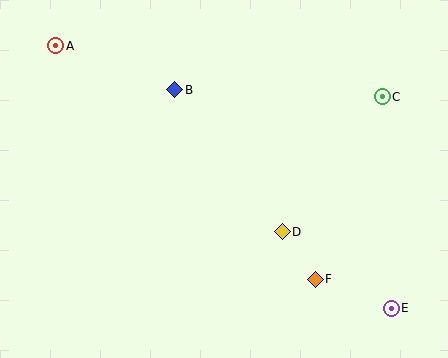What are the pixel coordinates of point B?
Point B is at (175, 90).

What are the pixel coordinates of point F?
Point F is at (315, 279).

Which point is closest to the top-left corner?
Point A is closest to the top-left corner.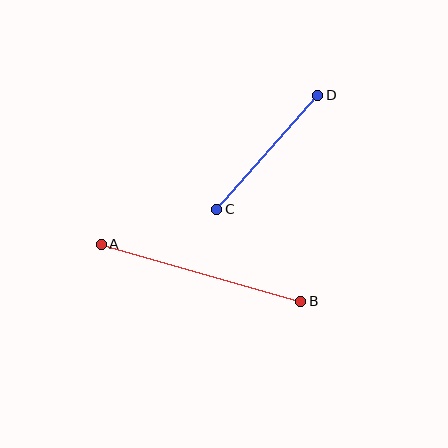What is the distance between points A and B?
The distance is approximately 207 pixels.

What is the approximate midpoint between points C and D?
The midpoint is at approximately (267, 152) pixels.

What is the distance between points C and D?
The distance is approximately 152 pixels.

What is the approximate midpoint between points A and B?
The midpoint is at approximately (201, 273) pixels.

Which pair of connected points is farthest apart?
Points A and B are farthest apart.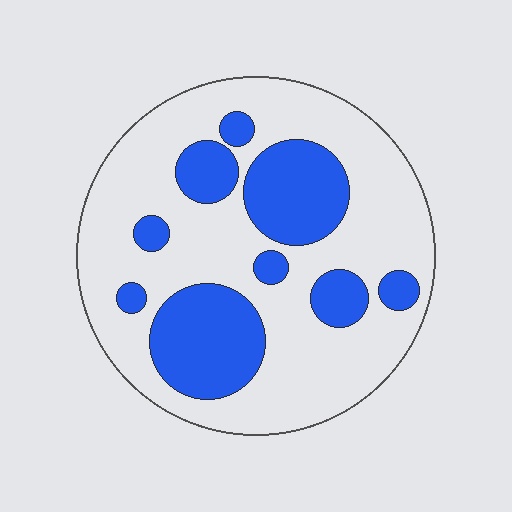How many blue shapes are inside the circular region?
9.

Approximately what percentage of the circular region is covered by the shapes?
Approximately 30%.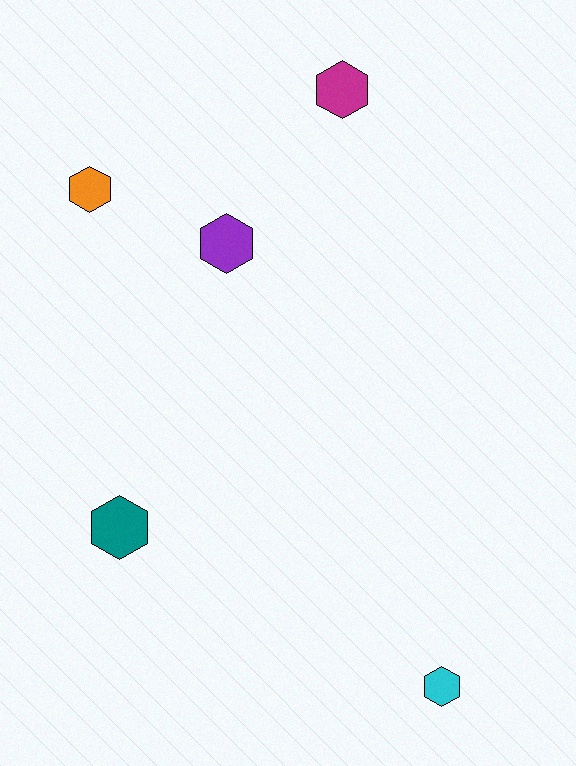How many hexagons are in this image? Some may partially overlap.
There are 5 hexagons.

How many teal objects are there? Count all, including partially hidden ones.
There is 1 teal object.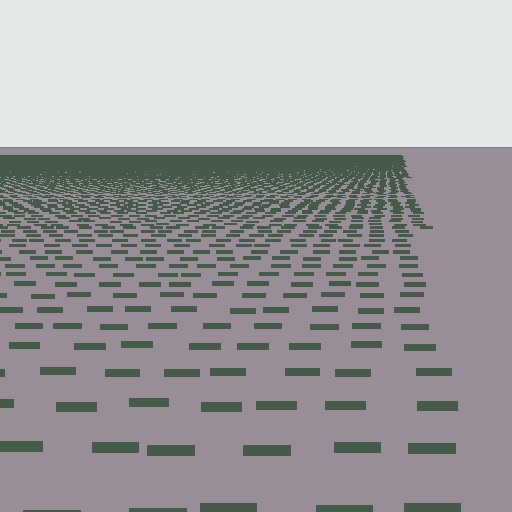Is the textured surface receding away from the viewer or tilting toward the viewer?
The surface is receding away from the viewer. Texture elements get smaller and denser toward the top.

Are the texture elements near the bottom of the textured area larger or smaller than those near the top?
Larger. Near the bottom, elements are closer to the viewer and appear at a bigger on-screen size.